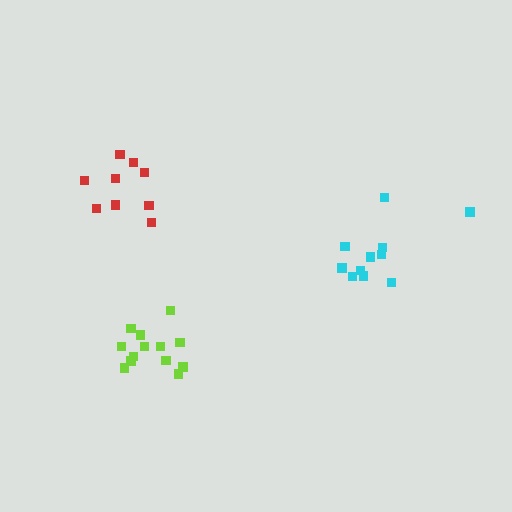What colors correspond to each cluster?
The clusters are colored: red, lime, cyan.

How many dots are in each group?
Group 1: 9 dots, Group 2: 13 dots, Group 3: 11 dots (33 total).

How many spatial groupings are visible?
There are 3 spatial groupings.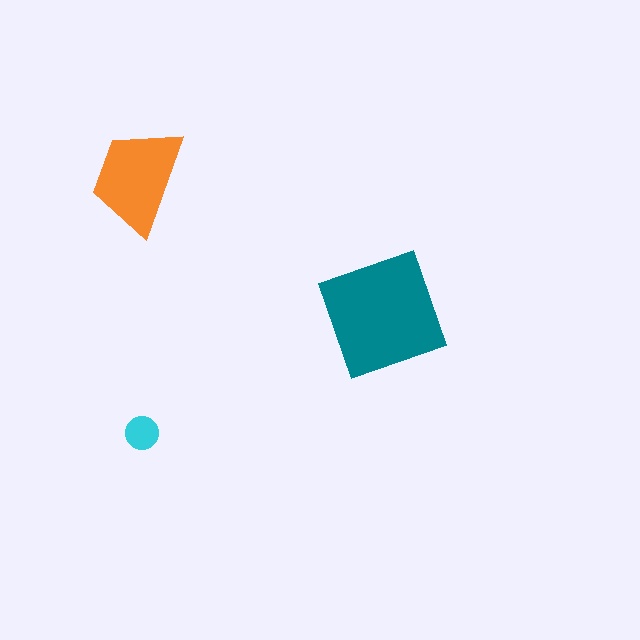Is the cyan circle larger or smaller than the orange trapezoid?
Smaller.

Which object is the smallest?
The cyan circle.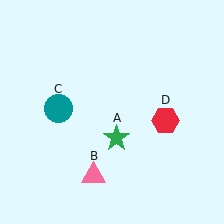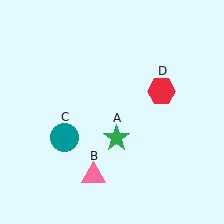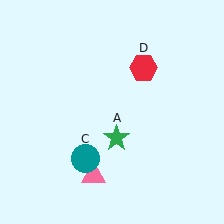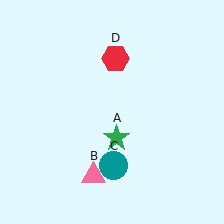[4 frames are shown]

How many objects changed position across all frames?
2 objects changed position: teal circle (object C), red hexagon (object D).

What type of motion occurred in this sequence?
The teal circle (object C), red hexagon (object D) rotated counterclockwise around the center of the scene.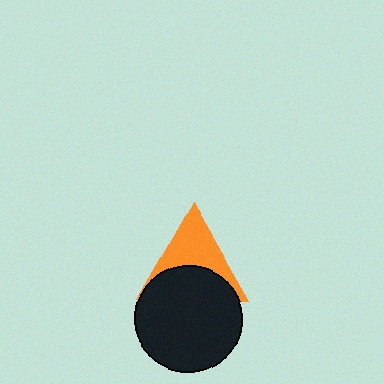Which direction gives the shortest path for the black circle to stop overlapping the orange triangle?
Moving down gives the shortest separation.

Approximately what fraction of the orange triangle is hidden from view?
Roughly 48% of the orange triangle is hidden behind the black circle.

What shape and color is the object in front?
The object in front is a black circle.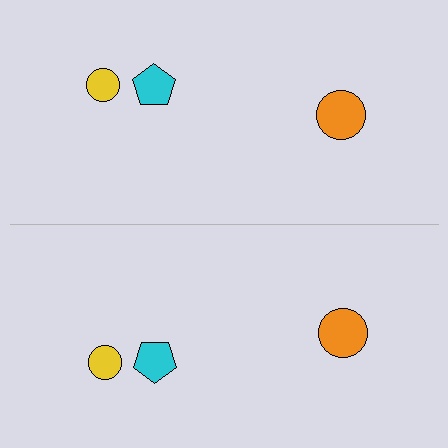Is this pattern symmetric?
Yes, this pattern has bilateral (reflection) symmetry.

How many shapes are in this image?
There are 6 shapes in this image.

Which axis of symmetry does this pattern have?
The pattern has a horizontal axis of symmetry running through the center of the image.